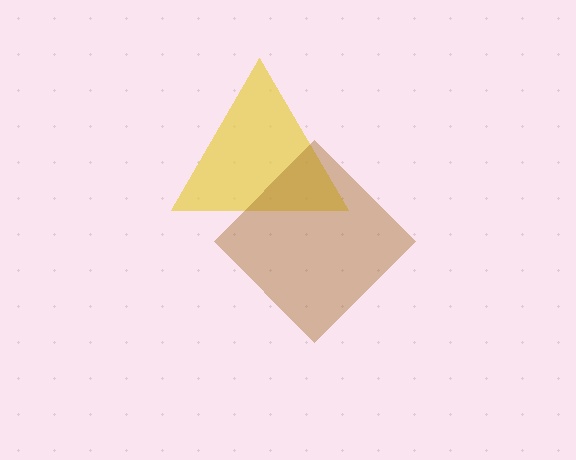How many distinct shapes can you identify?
There are 2 distinct shapes: a yellow triangle, a brown diamond.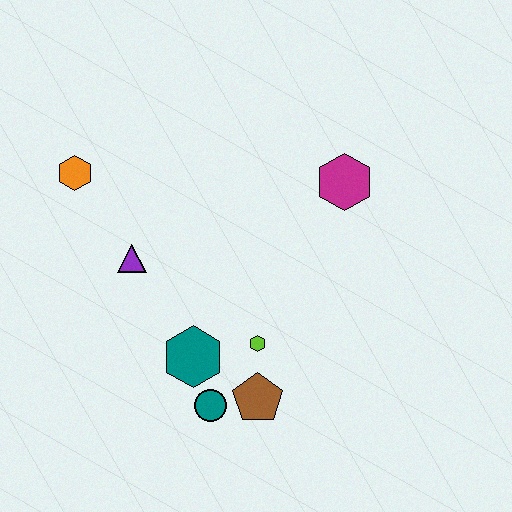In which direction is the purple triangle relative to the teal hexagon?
The purple triangle is above the teal hexagon.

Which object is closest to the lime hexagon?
The brown pentagon is closest to the lime hexagon.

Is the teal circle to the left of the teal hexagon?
No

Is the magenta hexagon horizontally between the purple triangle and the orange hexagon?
No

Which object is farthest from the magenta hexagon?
The orange hexagon is farthest from the magenta hexagon.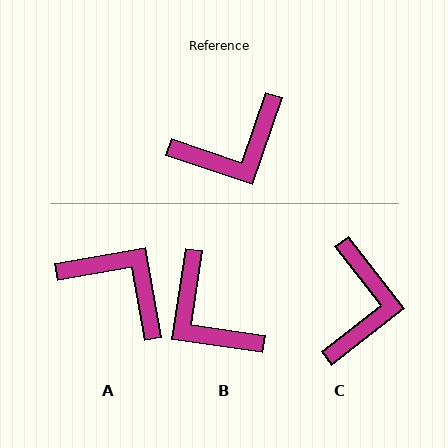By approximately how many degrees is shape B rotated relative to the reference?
Approximately 80 degrees clockwise.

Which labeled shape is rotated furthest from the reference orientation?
A, about 119 degrees away.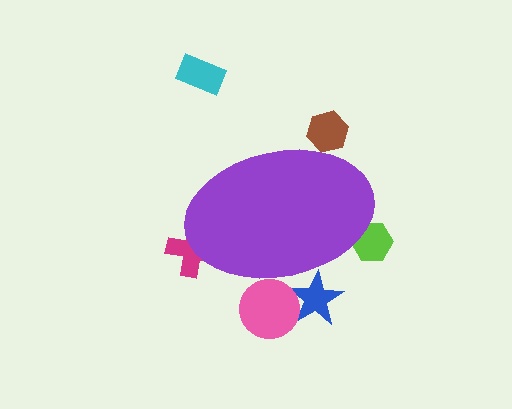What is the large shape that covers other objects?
A purple ellipse.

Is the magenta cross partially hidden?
Yes, the magenta cross is partially hidden behind the purple ellipse.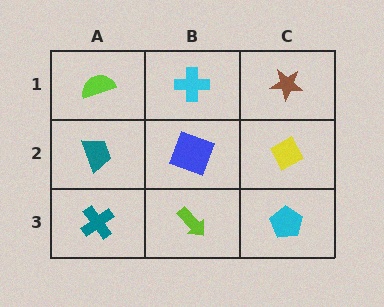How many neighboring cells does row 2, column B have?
4.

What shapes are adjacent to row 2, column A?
A lime semicircle (row 1, column A), a teal cross (row 3, column A), a blue square (row 2, column B).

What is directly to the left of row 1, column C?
A cyan cross.